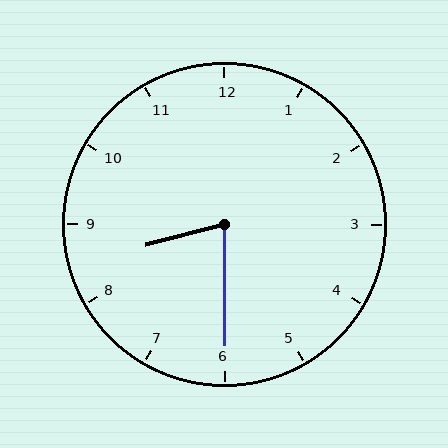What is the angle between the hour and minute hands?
Approximately 75 degrees.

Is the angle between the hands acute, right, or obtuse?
It is acute.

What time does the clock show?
8:30.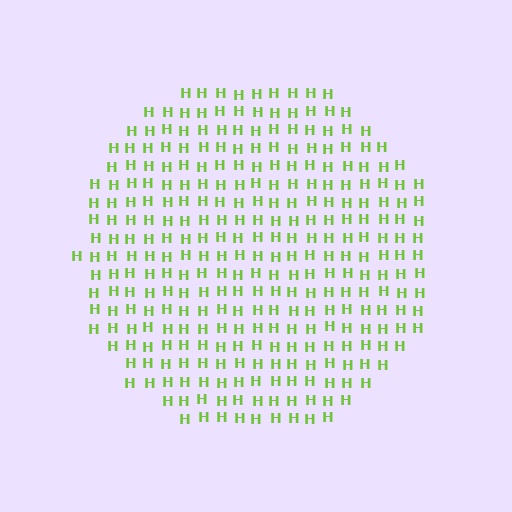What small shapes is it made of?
It is made of small letter H's.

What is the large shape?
The large shape is a circle.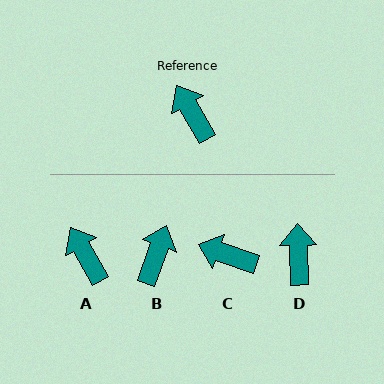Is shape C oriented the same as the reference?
No, it is off by about 41 degrees.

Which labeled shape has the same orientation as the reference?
A.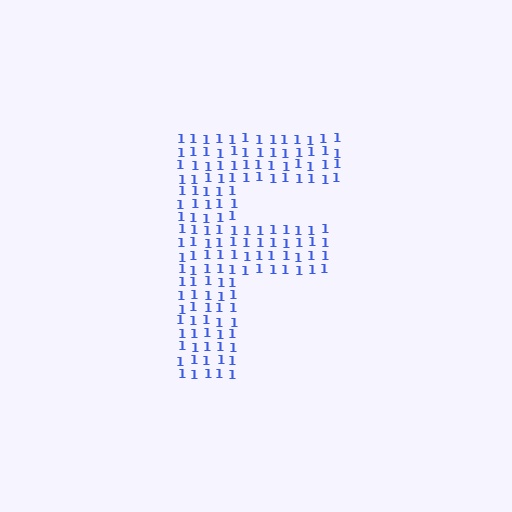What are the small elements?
The small elements are digit 1's.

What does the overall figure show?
The overall figure shows the letter F.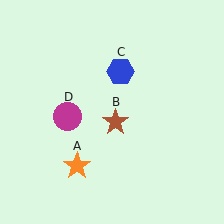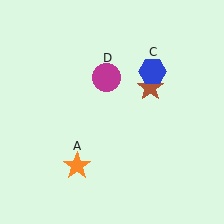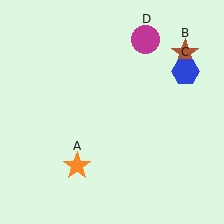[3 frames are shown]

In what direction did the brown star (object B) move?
The brown star (object B) moved up and to the right.